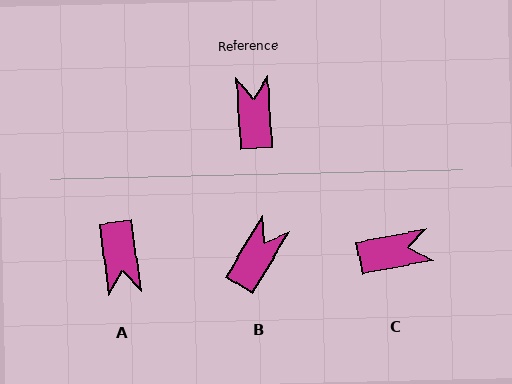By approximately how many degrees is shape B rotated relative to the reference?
Approximately 35 degrees clockwise.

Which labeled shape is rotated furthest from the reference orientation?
A, about 176 degrees away.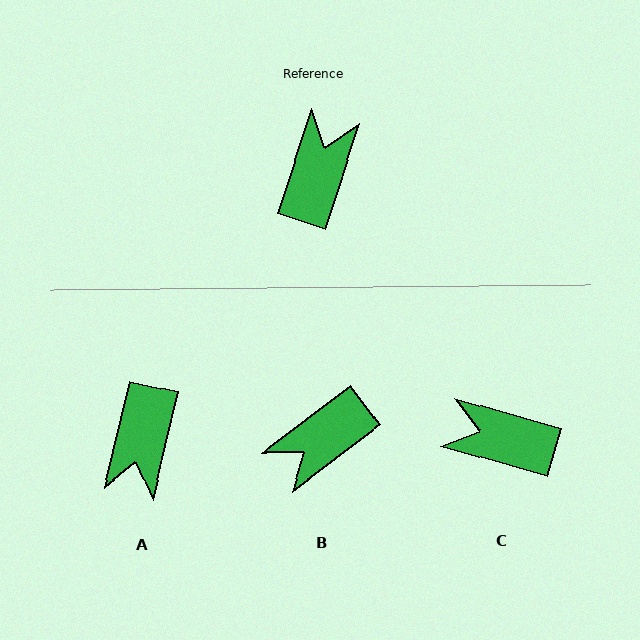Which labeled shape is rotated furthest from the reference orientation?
A, about 175 degrees away.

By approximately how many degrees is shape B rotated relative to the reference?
Approximately 145 degrees counter-clockwise.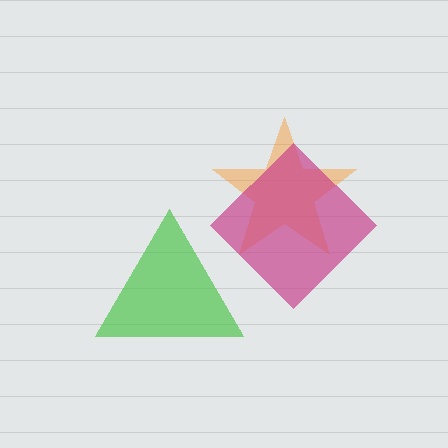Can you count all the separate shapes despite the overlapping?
Yes, there are 3 separate shapes.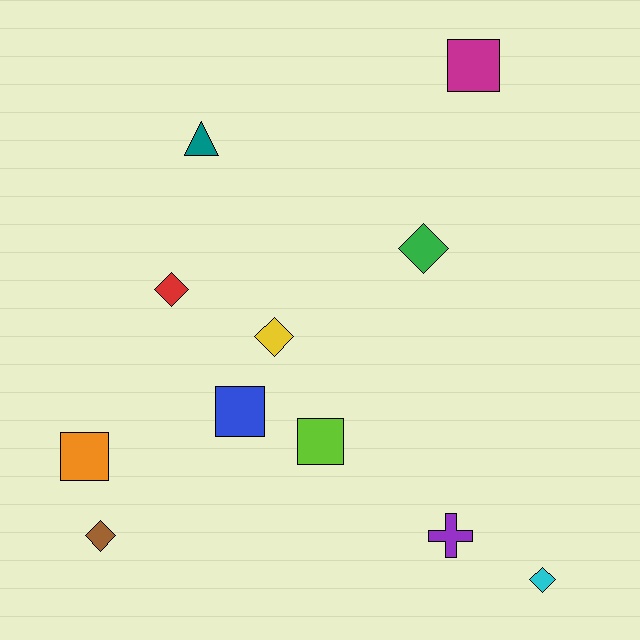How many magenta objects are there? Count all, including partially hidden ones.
There is 1 magenta object.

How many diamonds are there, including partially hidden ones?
There are 5 diamonds.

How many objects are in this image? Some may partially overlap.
There are 11 objects.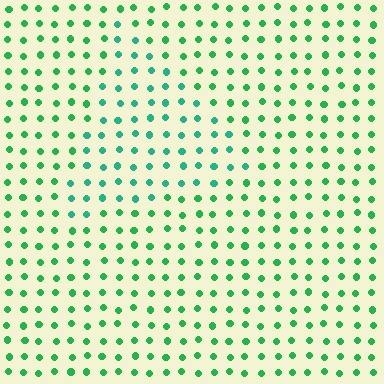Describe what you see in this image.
The image is filled with small green elements in a uniform arrangement. A triangle-shaped region is visible where the elements are tinted to a slightly different hue, forming a subtle color boundary.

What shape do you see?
I see a triangle.